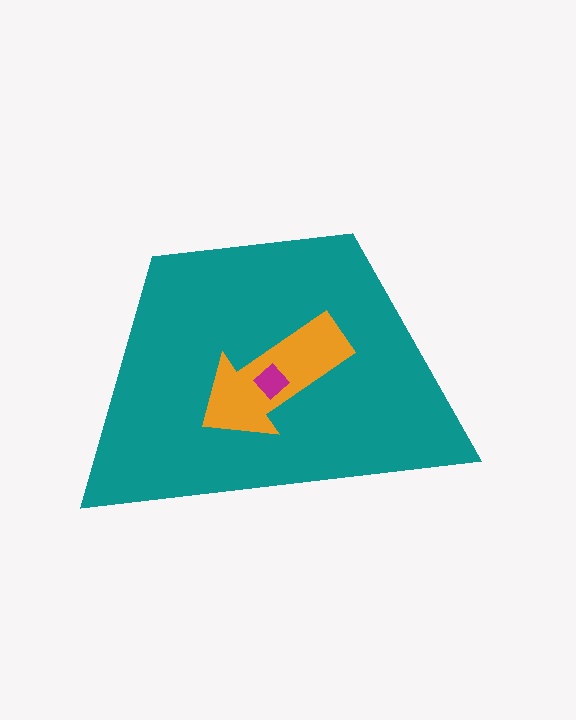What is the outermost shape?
The teal trapezoid.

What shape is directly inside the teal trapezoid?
The orange arrow.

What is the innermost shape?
The magenta diamond.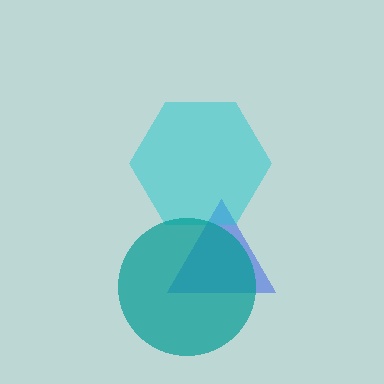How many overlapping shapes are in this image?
There are 3 overlapping shapes in the image.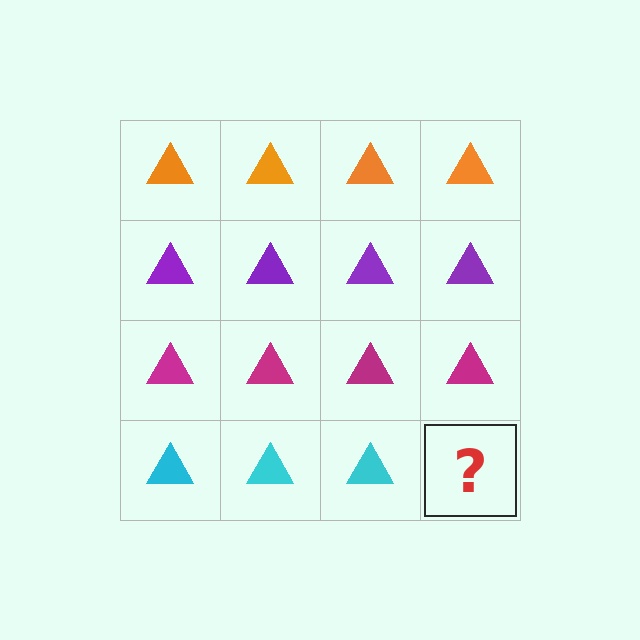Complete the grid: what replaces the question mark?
The question mark should be replaced with a cyan triangle.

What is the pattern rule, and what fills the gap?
The rule is that each row has a consistent color. The gap should be filled with a cyan triangle.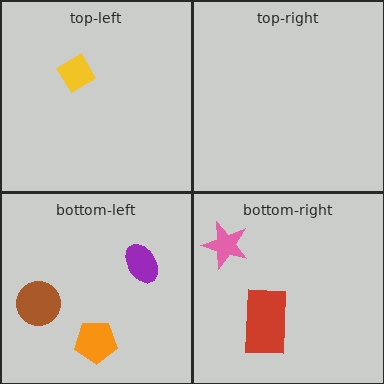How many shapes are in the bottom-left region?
3.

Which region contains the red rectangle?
The bottom-right region.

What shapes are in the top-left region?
The yellow diamond.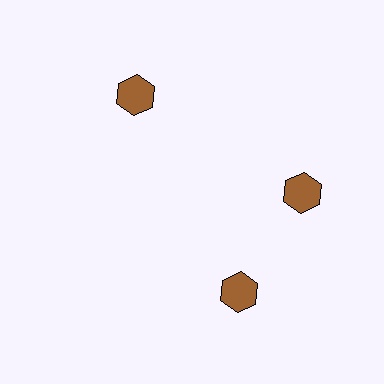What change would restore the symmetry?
The symmetry would be restored by rotating it back into even spacing with its neighbors so that all 3 hexagons sit at equal angles and equal distance from the center.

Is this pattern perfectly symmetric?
No. The 3 brown hexagons are arranged in a ring, but one element near the 7 o'clock position is rotated out of alignment along the ring, breaking the 3-fold rotational symmetry.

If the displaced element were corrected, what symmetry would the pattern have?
It would have 3-fold rotational symmetry — the pattern would map onto itself every 120 degrees.